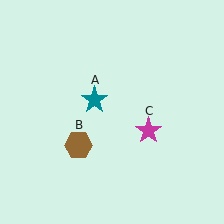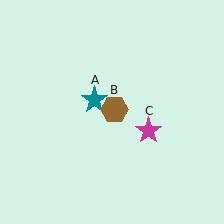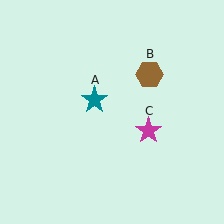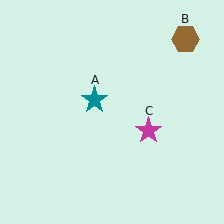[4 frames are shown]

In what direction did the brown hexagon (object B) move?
The brown hexagon (object B) moved up and to the right.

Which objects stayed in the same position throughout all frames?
Teal star (object A) and magenta star (object C) remained stationary.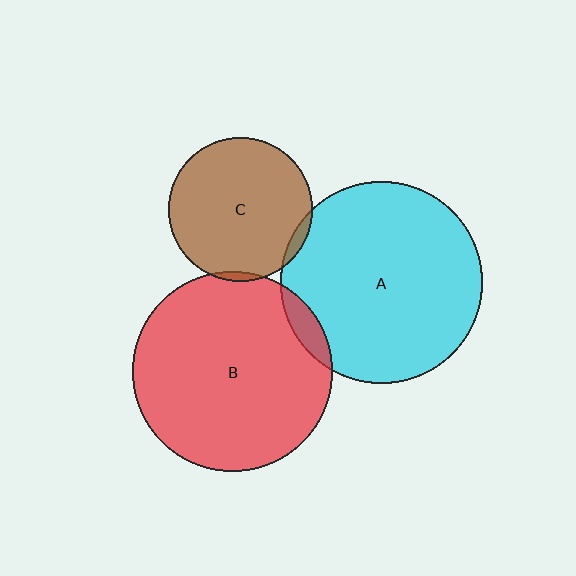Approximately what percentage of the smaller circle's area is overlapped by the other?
Approximately 5%.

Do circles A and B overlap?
Yes.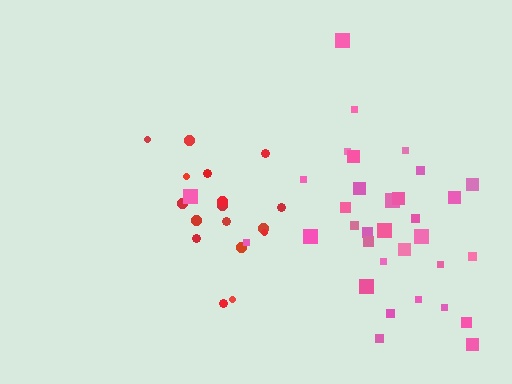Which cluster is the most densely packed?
Red.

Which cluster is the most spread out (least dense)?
Pink.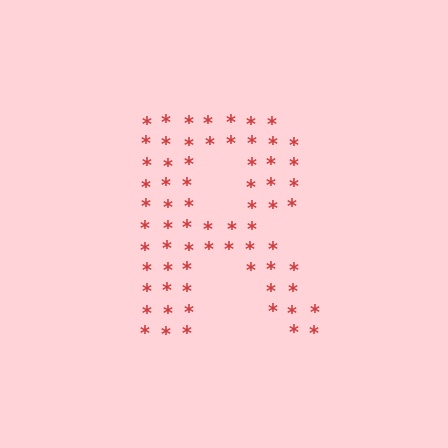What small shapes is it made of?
It is made of small asterisks.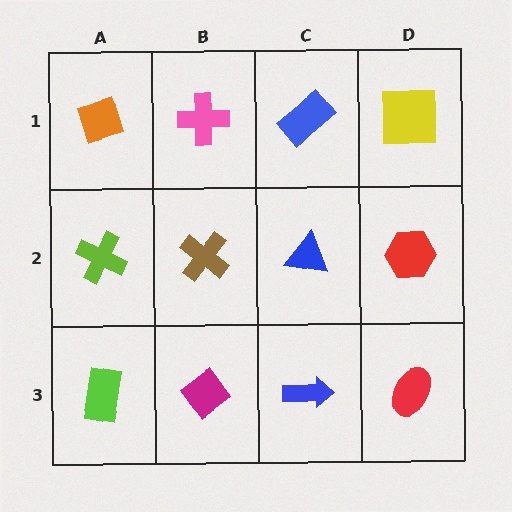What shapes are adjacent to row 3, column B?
A brown cross (row 2, column B), a lime rectangle (row 3, column A), a blue arrow (row 3, column C).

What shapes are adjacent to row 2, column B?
A pink cross (row 1, column B), a magenta diamond (row 3, column B), a lime cross (row 2, column A), a blue triangle (row 2, column C).